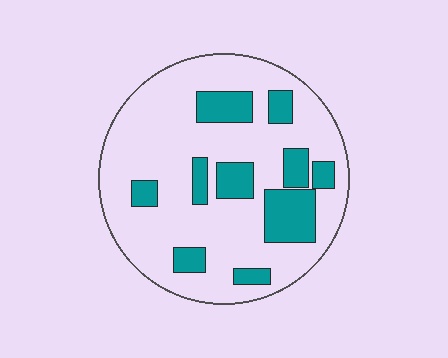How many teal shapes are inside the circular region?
10.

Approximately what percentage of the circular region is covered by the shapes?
Approximately 25%.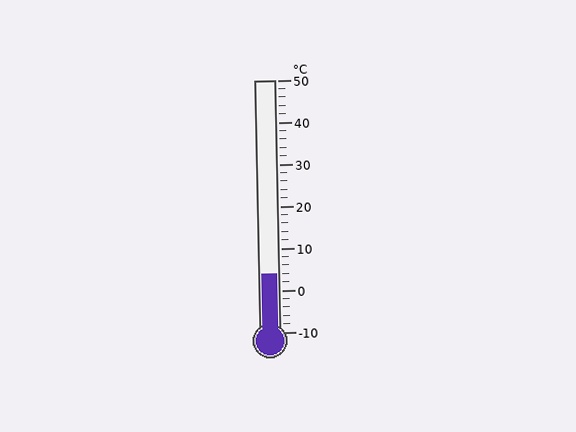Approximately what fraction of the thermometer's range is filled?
The thermometer is filled to approximately 25% of its range.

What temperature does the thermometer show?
The thermometer shows approximately 4°C.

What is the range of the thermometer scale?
The thermometer scale ranges from -10°C to 50°C.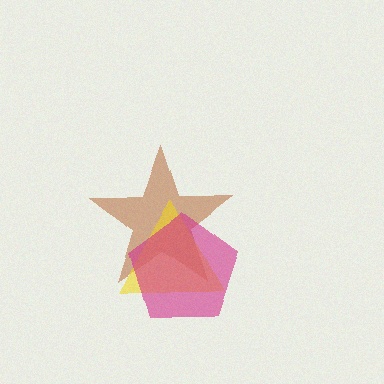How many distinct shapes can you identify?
There are 3 distinct shapes: a brown star, a yellow triangle, a magenta pentagon.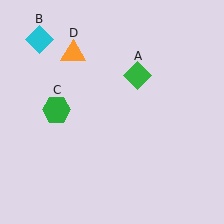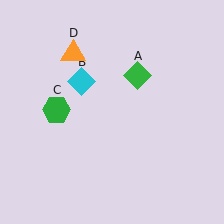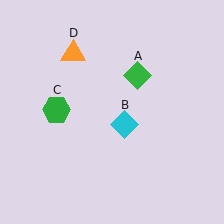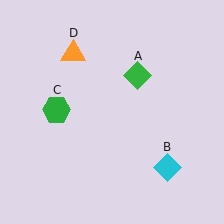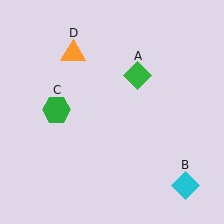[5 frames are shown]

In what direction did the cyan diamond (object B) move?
The cyan diamond (object B) moved down and to the right.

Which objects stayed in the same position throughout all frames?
Green diamond (object A) and green hexagon (object C) and orange triangle (object D) remained stationary.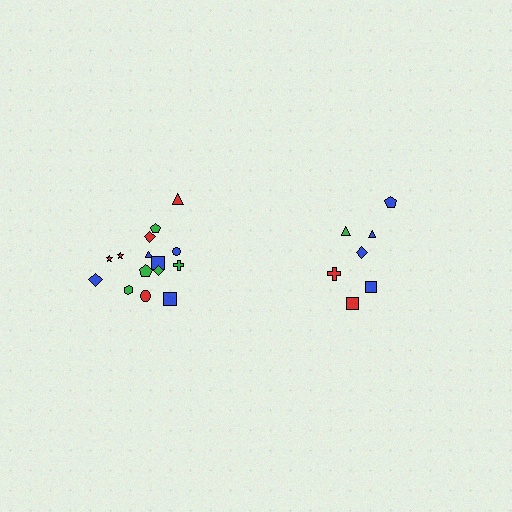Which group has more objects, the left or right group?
The left group.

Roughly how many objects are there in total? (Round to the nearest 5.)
Roughly 20 objects in total.